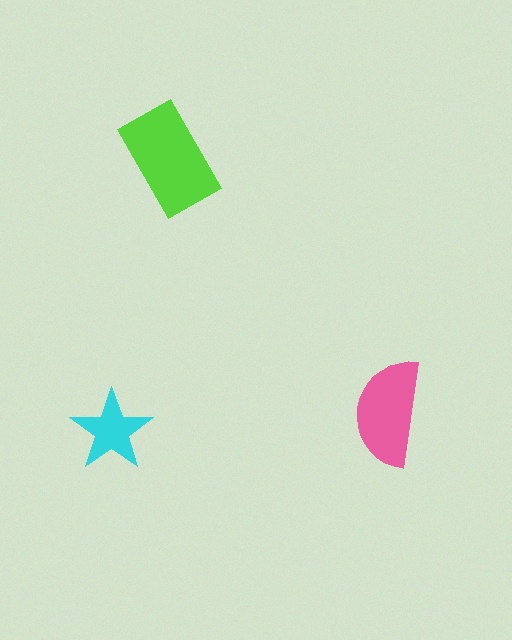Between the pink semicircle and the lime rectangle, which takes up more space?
The lime rectangle.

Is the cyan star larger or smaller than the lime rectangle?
Smaller.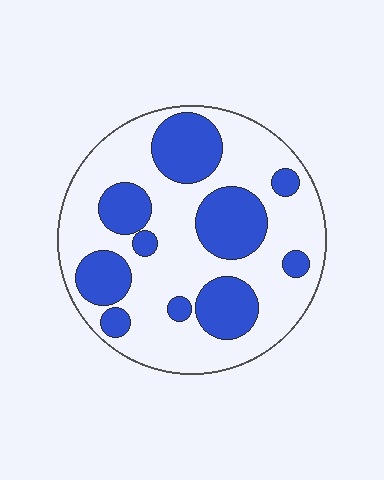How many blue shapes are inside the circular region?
10.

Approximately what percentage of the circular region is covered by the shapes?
Approximately 35%.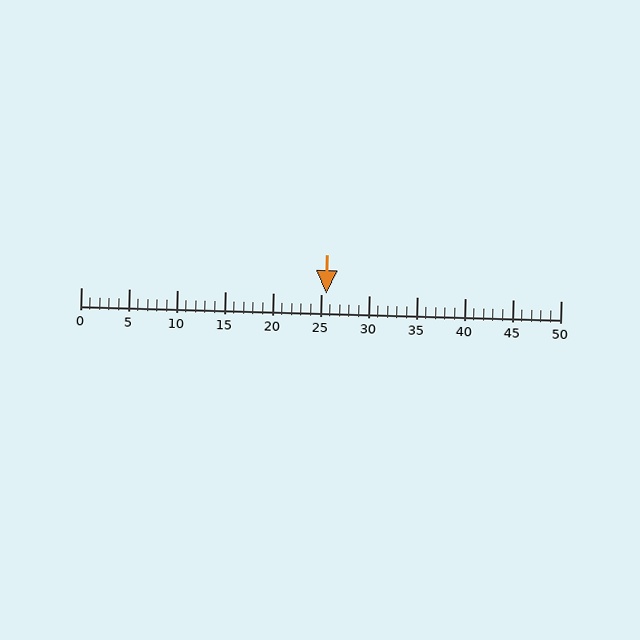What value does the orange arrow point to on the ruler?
The orange arrow points to approximately 26.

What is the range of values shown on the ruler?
The ruler shows values from 0 to 50.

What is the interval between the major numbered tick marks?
The major tick marks are spaced 5 units apart.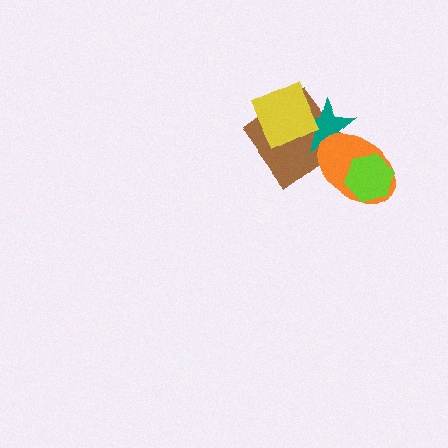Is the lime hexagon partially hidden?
No, no other shape covers it.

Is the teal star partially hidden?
Yes, it is partially covered by another shape.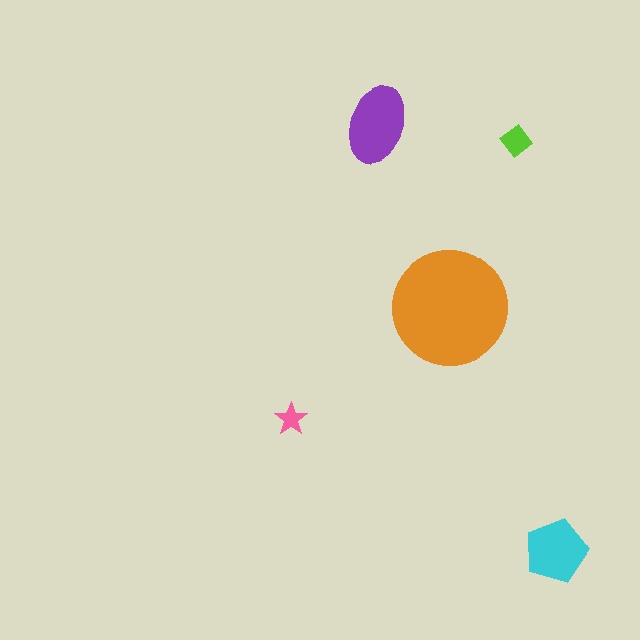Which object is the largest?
The orange circle.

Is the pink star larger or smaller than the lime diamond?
Smaller.